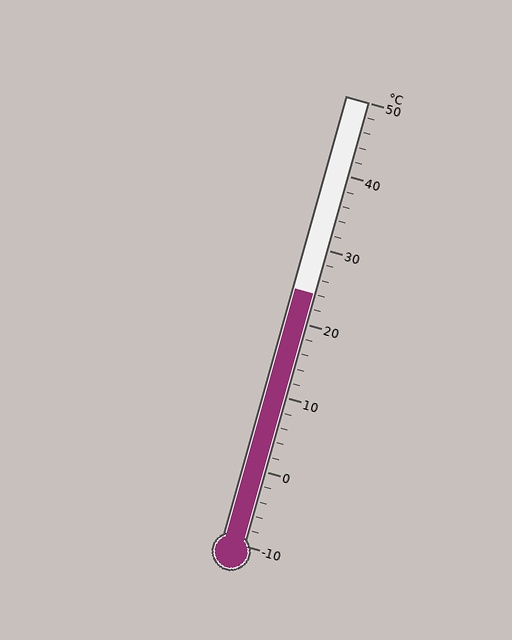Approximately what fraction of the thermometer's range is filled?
The thermometer is filled to approximately 55% of its range.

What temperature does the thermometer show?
The thermometer shows approximately 24°C.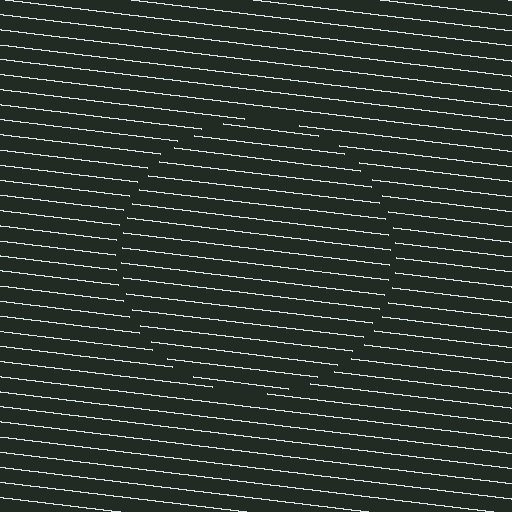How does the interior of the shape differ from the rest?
The interior of the shape contains the same grating, shifted by half a period — the contour is defined by the phase discontinuity where line-ends from the inner and outer gratings abut.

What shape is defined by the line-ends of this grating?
An illusory circle. The interior of the shape contains the same grating, shifted by half a period — the contour is defined by the phase discontinuity where line-ends from the inner and outer gratings abut.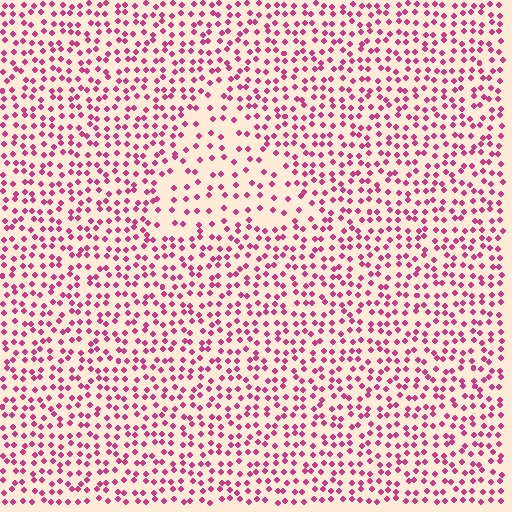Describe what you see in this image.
The image contains small magenta elements arranged at two different densities. A triangle-shaped region is visible where the elements are less densely packed than the surrounding area.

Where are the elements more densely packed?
The elements are more densely packed outside the triangle boundary.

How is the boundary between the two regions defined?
The boundary is defined by a change in element density (approximately 1.9x ratio). All elements are the same color, size, and shape.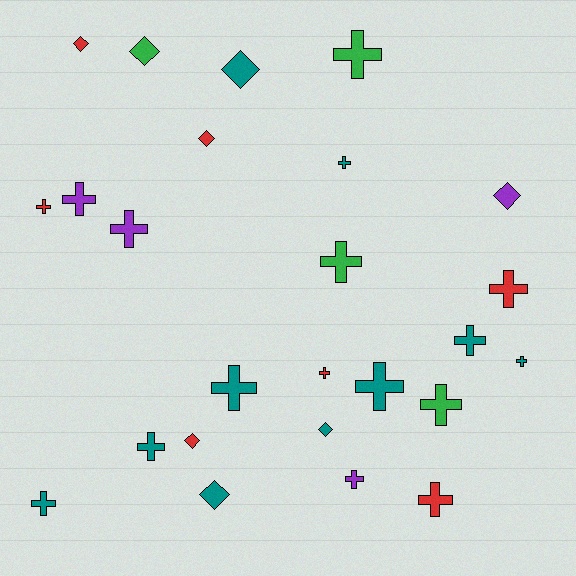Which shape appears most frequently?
Cross, with 17 objects.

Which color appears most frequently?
Teal, with 10 objects.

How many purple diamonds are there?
There is 1 purple diamond.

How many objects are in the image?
There are 25 objects.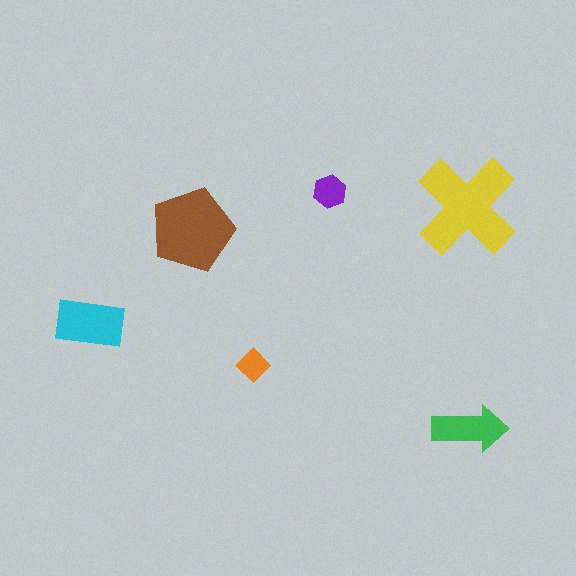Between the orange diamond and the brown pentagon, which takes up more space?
The brown pentagon.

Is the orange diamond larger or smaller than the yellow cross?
Smaller.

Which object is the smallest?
The orange diamond.